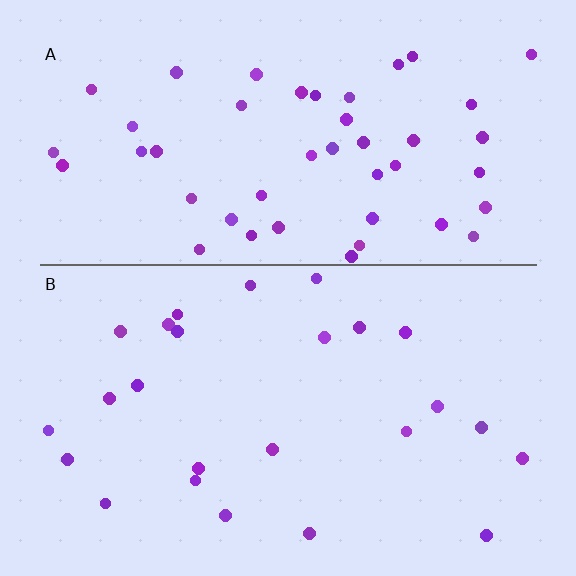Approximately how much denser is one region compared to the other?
Approximately 1.9× — region A over region B.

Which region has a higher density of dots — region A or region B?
A (the top).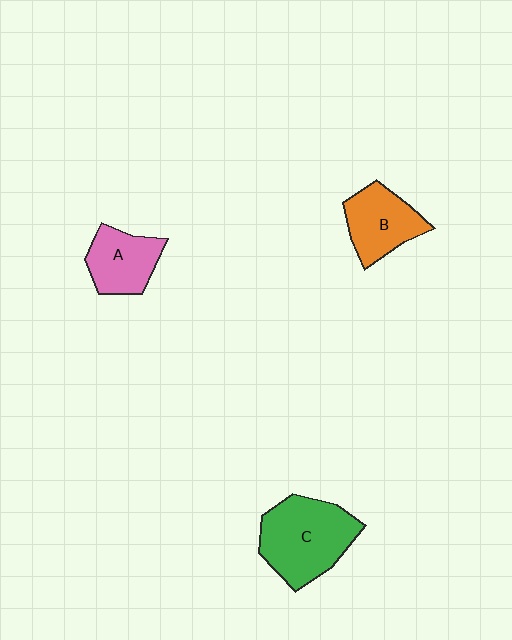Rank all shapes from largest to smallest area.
From largest to smallest: C (green), B (orange), A (pink).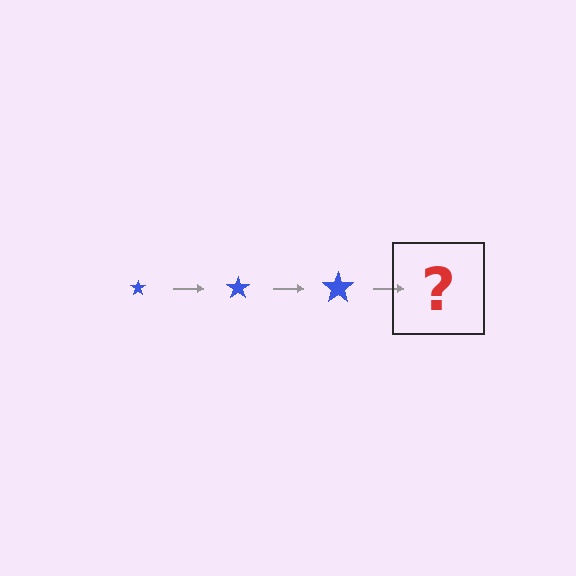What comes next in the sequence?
The next element should be a blue star, larger than the previous one.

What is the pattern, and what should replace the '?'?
The pattern is that the star gets progressively larger each step. The '?' should be a blue star, larger than the previous one.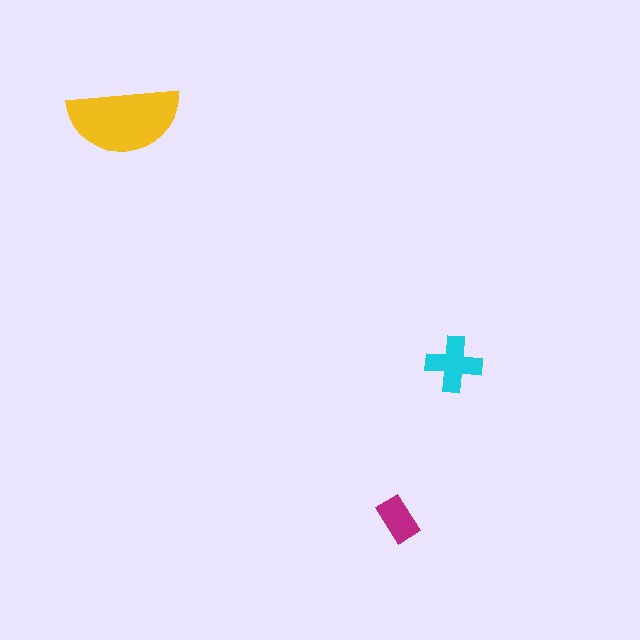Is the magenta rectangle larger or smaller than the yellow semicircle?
Smaller.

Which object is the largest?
The yellow semicircle.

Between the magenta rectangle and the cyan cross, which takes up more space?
The cyan cross.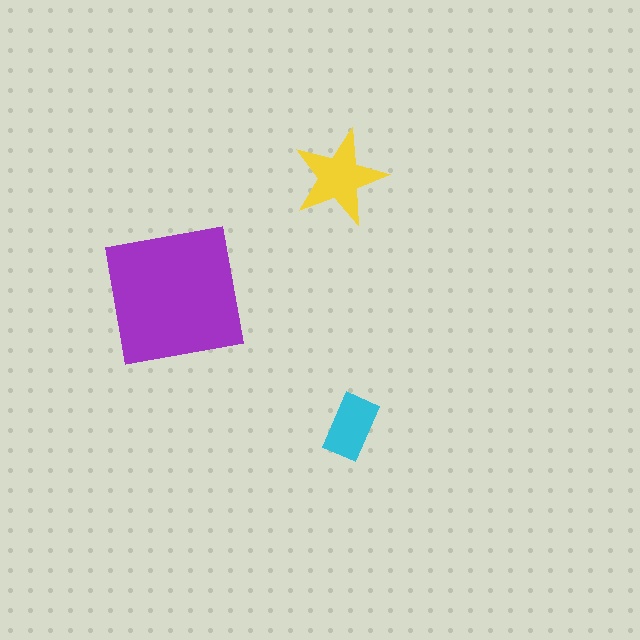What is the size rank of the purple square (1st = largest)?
1st.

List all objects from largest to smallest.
The purple square, the yellow star, the cyan rectangle.